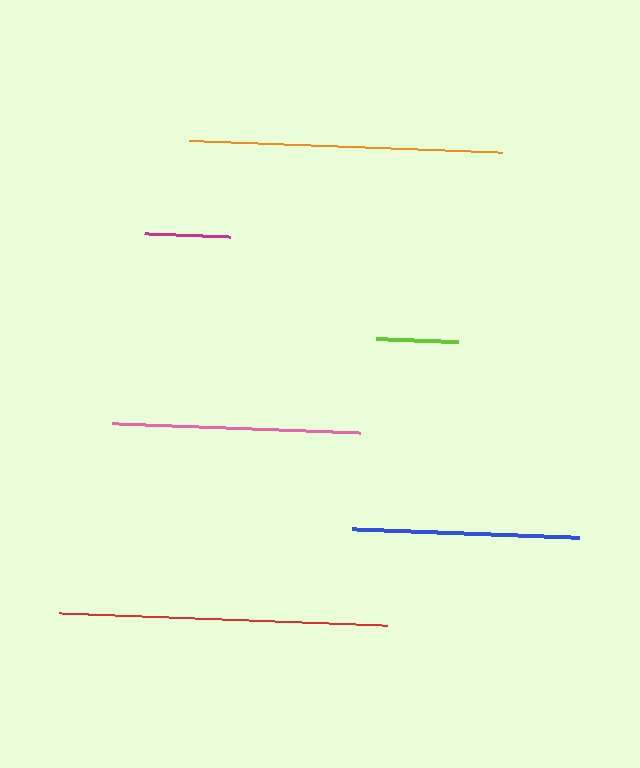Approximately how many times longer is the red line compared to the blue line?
The red line is approximately 1.4 times the length of the blue line.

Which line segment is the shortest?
The lime line is the shortest at approximately 82 pixels.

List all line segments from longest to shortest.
From longest to shortest: red, orange, pink, blue, magenta, lime.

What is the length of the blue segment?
The blue segment is approximately 228 pixels long.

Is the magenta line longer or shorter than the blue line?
The blue line is longer than the magenta line.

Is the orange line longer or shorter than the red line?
The red line is longer than the orange line.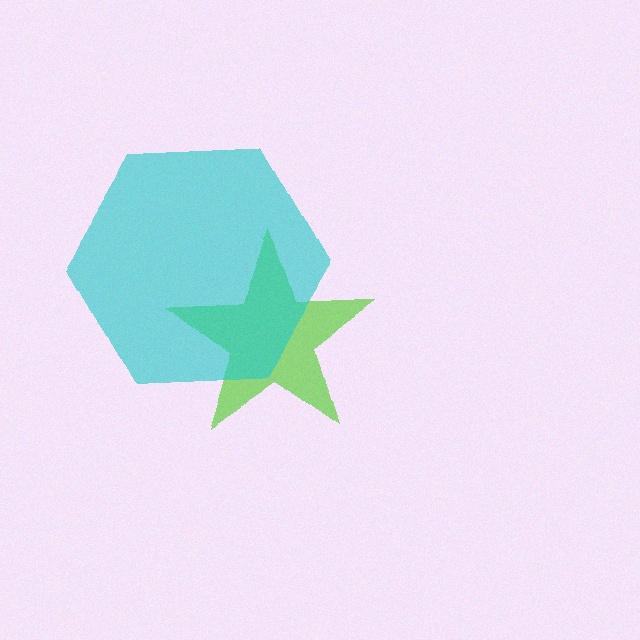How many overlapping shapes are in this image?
There are 2 overlapping shapes in the image.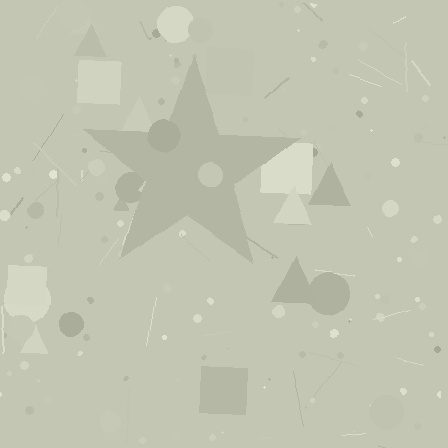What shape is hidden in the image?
A star is hidden in the image.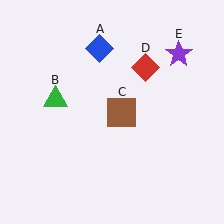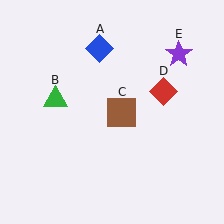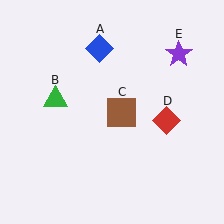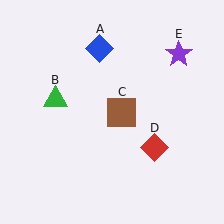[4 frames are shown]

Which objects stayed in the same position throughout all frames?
Blue diamond (object A) and green triangle (object B) and brown square (object C) and purple star (object E) remained stationary.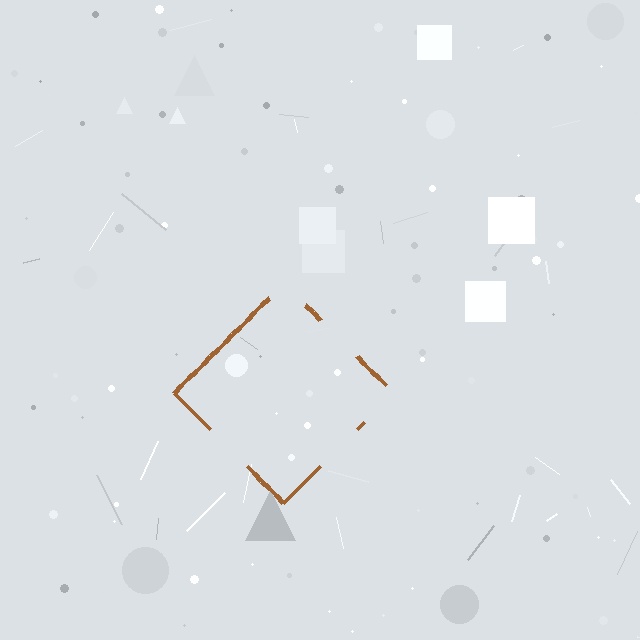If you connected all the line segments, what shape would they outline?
They would outline a diamond.